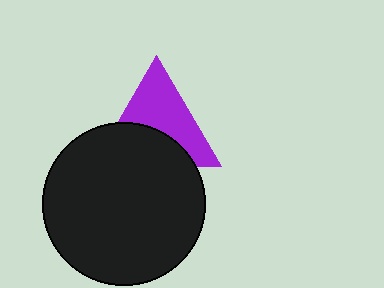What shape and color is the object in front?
The object in front is a black circle.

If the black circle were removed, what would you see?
You would see the complete purple triangle.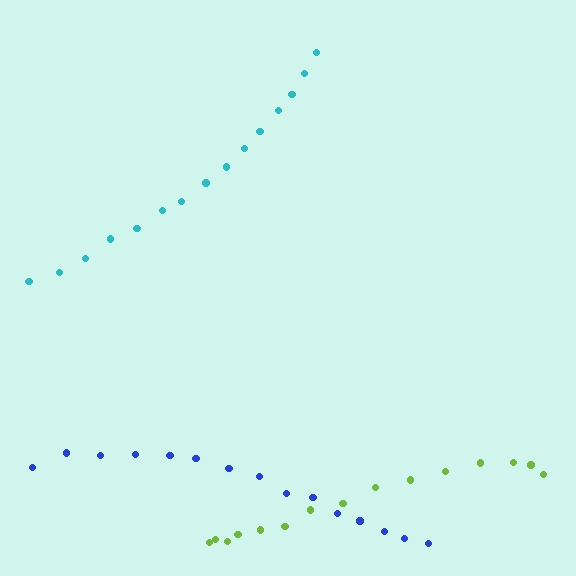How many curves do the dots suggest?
There are 3 distinct paths.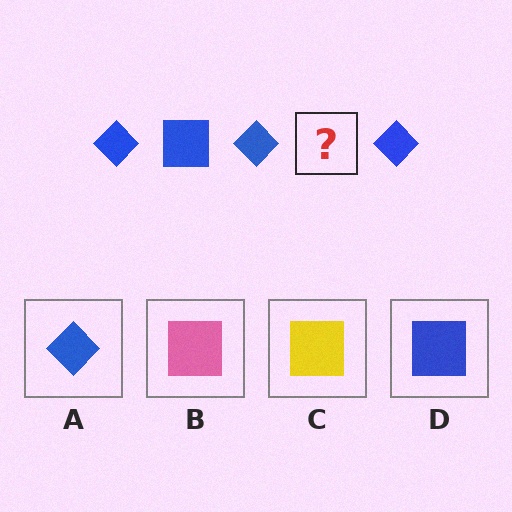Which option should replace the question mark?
Option D.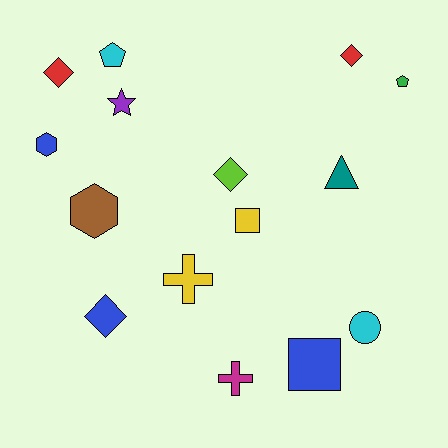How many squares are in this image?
There are 2 squares.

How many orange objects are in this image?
There are no orange objects.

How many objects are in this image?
There are 15 objects.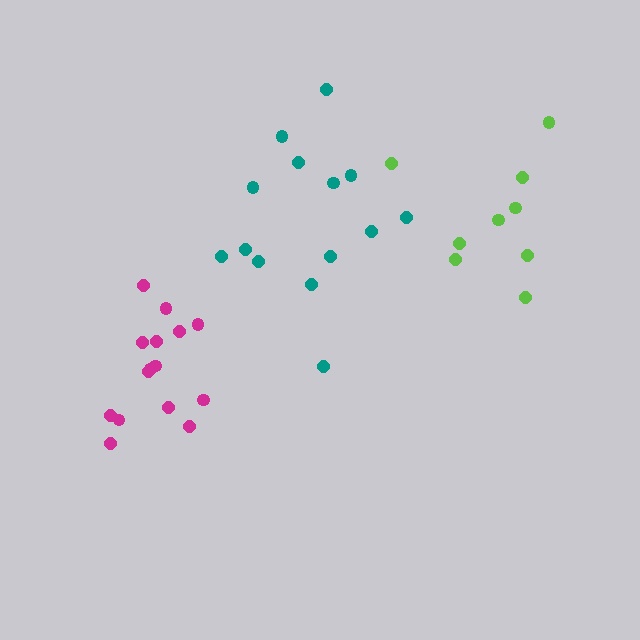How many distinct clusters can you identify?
There are 3 distinct clusters.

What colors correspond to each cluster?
The clusters are colored: teal, magenta, lime.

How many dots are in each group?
Group 1: 14 dots, Group 2: 15 dots, Group 3: 9 dots (38 total).